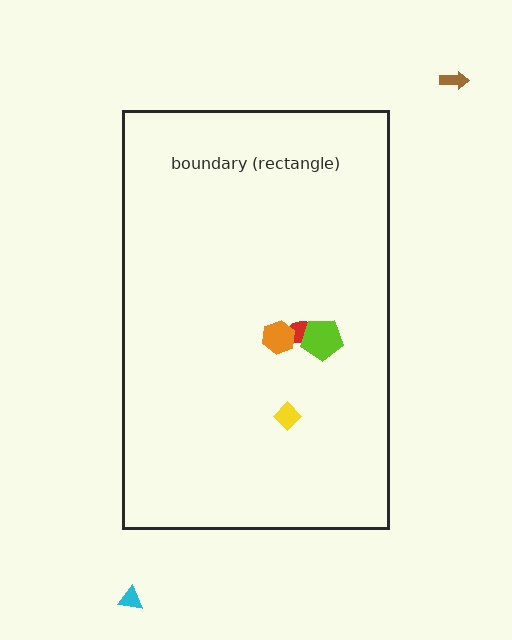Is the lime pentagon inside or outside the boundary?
Inside.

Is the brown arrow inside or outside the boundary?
Outside.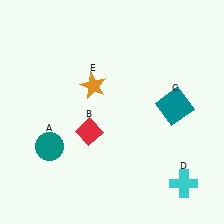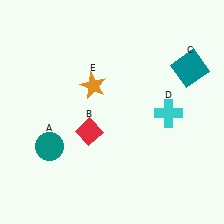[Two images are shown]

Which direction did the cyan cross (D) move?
The cyan cross (D) moved up.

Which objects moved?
The objects that moved are: the teal square (C), the cyan cross (D).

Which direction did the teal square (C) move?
The teal square (C) moved up.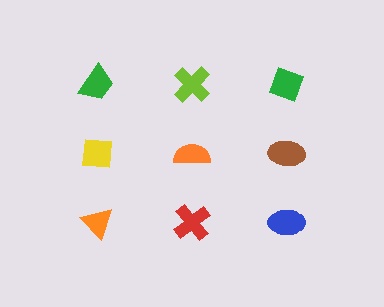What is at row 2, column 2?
An orange semicircle.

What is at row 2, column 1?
A yellow square.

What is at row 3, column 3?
A blue ellipse.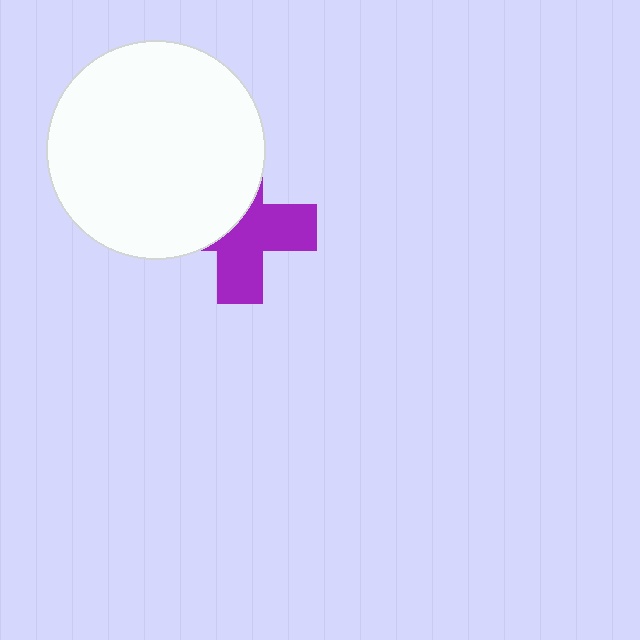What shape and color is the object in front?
The object in front is a white circle.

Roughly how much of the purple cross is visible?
About half of it is visible (roughly 55%).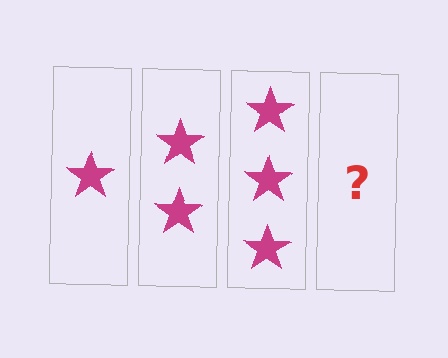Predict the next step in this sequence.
The next step is 4 stars.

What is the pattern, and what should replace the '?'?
The pattern is that each step adds one more star. The '?' should be 4 stars.